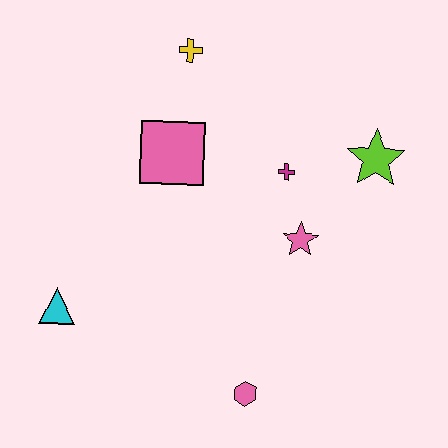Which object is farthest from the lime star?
The cyan triangle is farthest from the lime star.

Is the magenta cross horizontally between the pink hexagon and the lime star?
Yes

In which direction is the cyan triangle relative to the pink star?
The cyan triangle is to the left of the pink star.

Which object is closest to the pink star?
The magenta cross is closest to the pink star.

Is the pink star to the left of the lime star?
Yes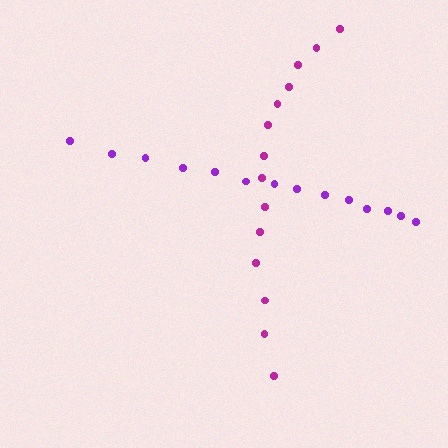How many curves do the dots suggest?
There are 2 distinct paths.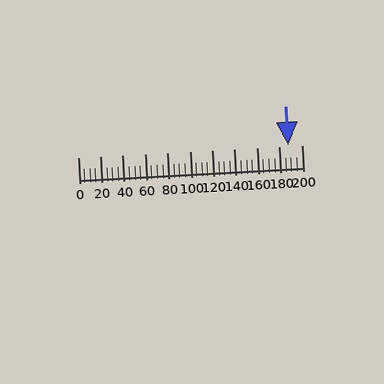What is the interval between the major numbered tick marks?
The major tick marks are spaced 20 units apart.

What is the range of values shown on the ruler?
The ruler shows values from 0 to 200.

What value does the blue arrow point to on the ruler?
The blue arrow points to approximately 188.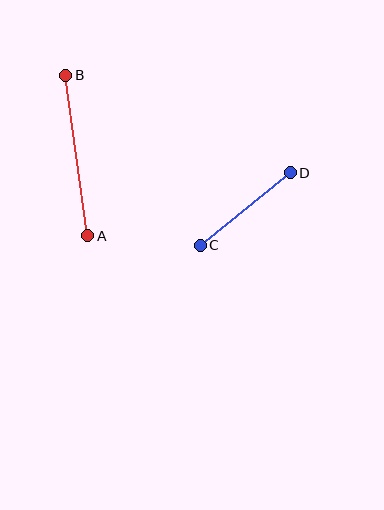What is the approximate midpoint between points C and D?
The midpoint is at approximately (245, 209) pixels.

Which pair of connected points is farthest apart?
Points A and B are farthest apart.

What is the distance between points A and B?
The distance is approximately 162 pixels.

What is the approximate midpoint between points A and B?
The midpoint is at approximately (77, 155) pixels.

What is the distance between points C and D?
The distance is approximately 116 pixels.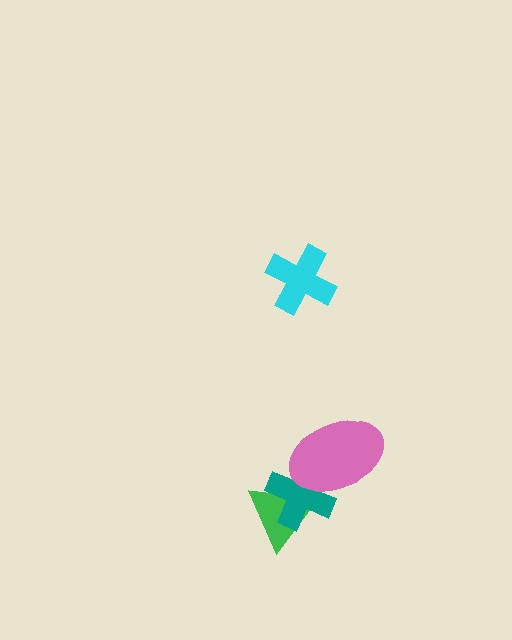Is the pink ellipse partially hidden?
No, no other shape covers it.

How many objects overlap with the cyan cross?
0 objects overlap with the cyan cross.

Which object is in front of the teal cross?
The pink ellipse is in front of the teal cross.